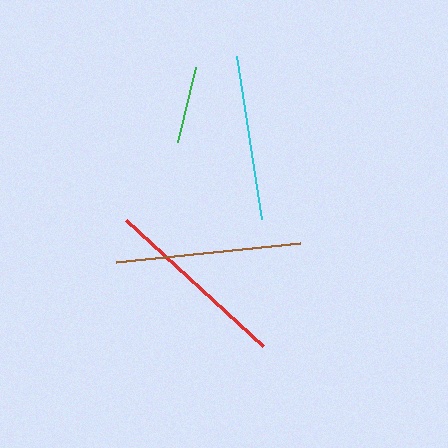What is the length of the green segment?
The green segment is approximately 77 pixels long.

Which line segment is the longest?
The red line is the longest at approximately 186 pixels.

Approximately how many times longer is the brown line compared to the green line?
The brown line is approximately 2.4 times the length of the green line.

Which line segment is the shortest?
The green line is the shortest at approximately 77 pixels.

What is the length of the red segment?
The red segment is approximately 186 pixels long.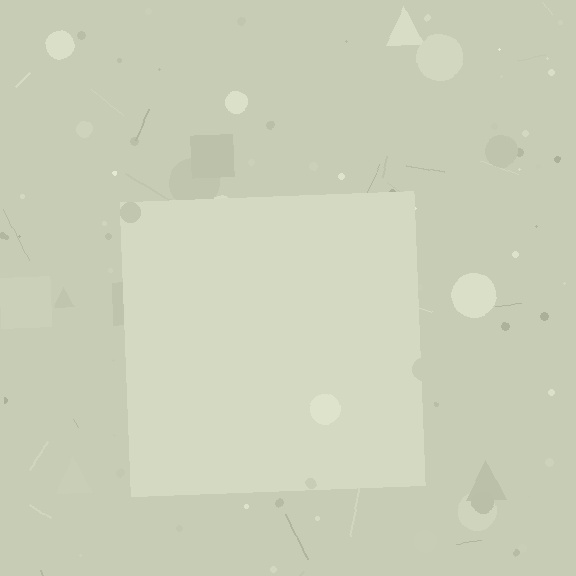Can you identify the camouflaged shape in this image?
The camouflaged shape is a square.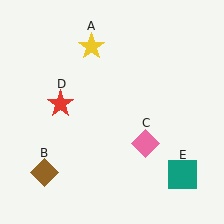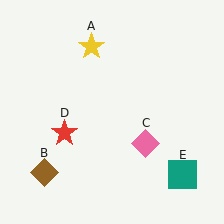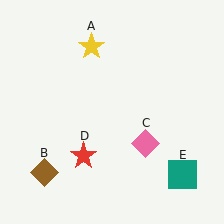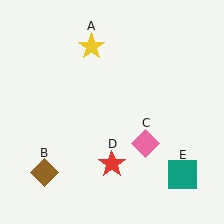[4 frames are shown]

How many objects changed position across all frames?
1 object changed position: red star (object D).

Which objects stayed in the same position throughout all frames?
Yellow star (object A) and brown diamond (object B) and pink diamond (object C) and teal square (object E) remained stationary.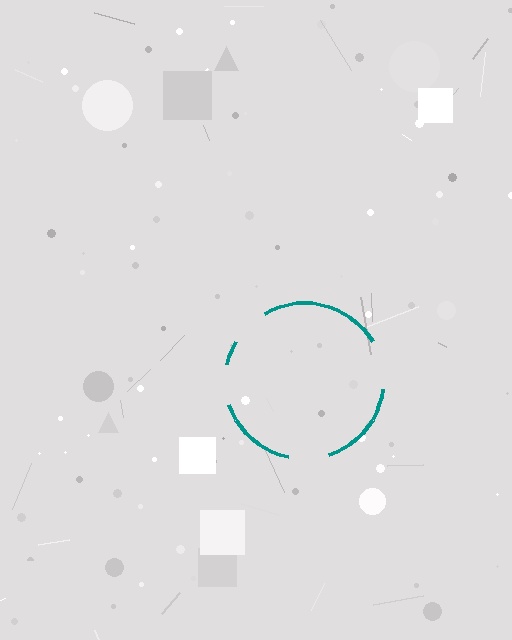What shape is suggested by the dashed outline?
The dashed outline suggests a circle.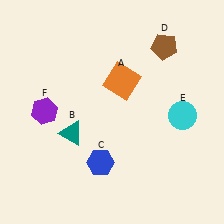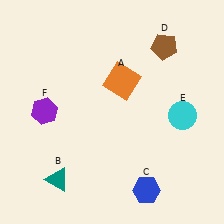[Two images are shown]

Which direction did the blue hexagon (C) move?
The blue hexagon (C) moved right.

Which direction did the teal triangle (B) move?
The teal triangle (B) moved down.